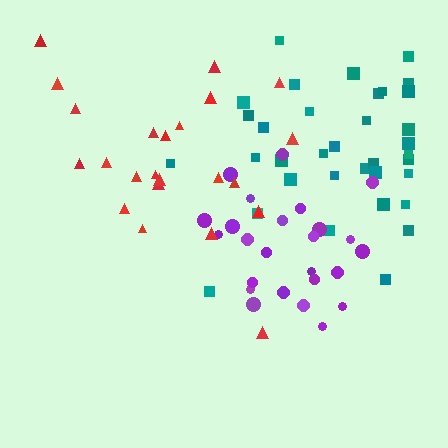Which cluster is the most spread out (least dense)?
Red.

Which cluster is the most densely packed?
Teal.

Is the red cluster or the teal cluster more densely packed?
Teal.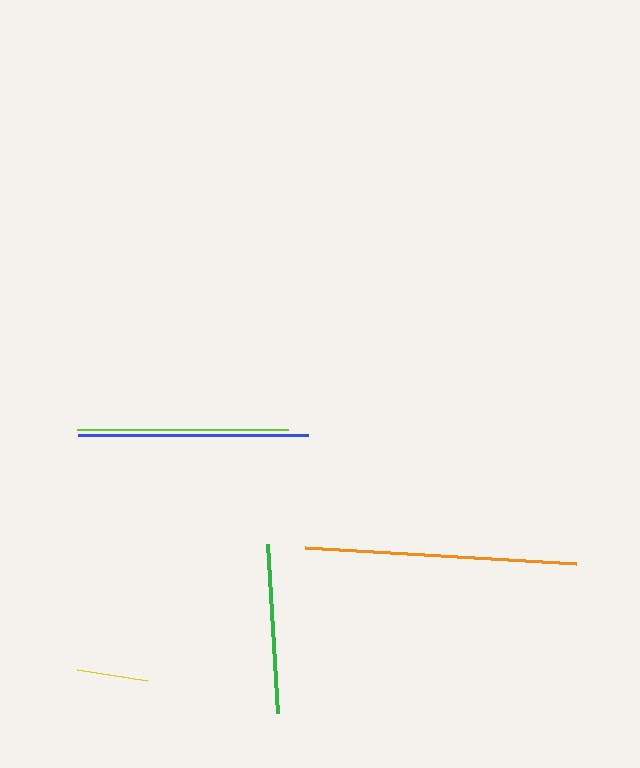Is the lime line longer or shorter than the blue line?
The blue line is longer than the lime line.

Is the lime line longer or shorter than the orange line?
The orange line is longer than the lime line.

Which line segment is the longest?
The orange line is the longest at approximately 271 pixels.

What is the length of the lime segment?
The lime segment is approximately 211 pixels long.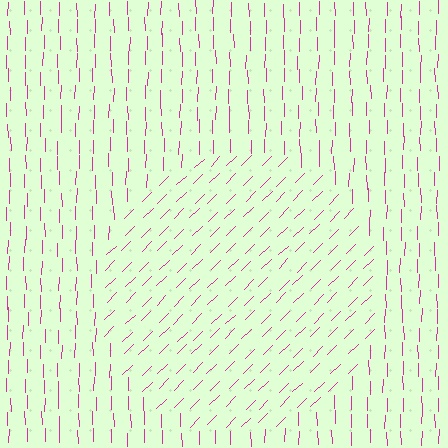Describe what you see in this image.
The image is filled with small magenta line segments. A circle region in the image has lines oriented differently from the surrounding lines, creating a visible texture boundary.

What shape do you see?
I see a circle.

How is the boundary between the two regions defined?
The boundary is defined purely by a change in line orientation (approximately 45 degrees difference). All lines are the same color and thickness.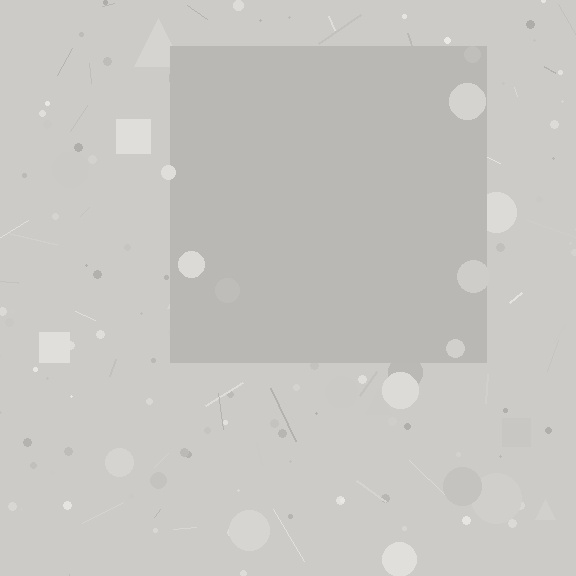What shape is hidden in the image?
A square is hidden in the image.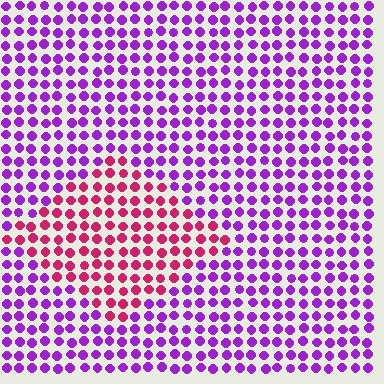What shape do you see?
I see a diamond.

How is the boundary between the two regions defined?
The boundary is defined purely by a slight shift in hue (about 51 degrees). Spacing, size, and orientation are identical on both sides.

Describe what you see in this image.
The image is filled with small purple elements in a uniform arrangement. A diamond-shaped region is visible where the elements are tinted to a slightly different hue, forming a subtle color boundary.